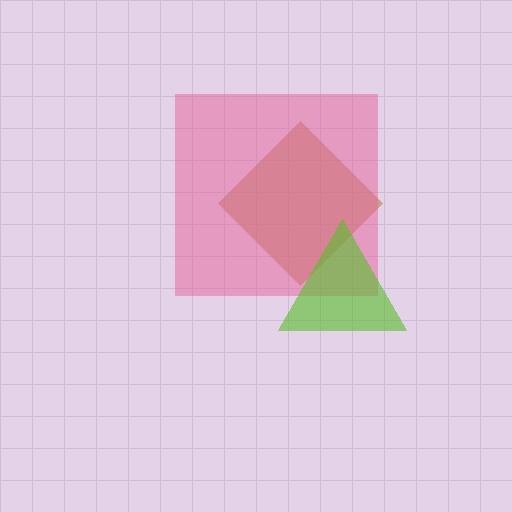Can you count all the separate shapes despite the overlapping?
Yes, there are 3 separate shapes.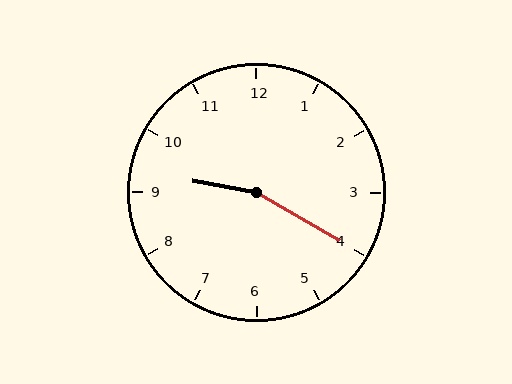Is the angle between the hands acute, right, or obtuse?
It is obtuse.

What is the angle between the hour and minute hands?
Approximately 160 degrees.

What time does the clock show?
9:20.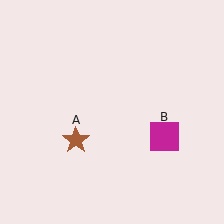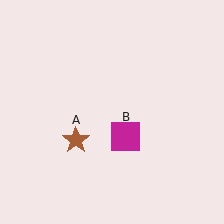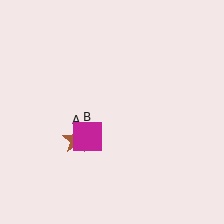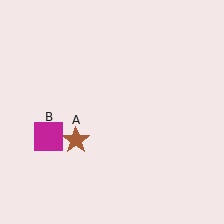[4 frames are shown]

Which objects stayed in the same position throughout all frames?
Brown star (object A) remained stationary.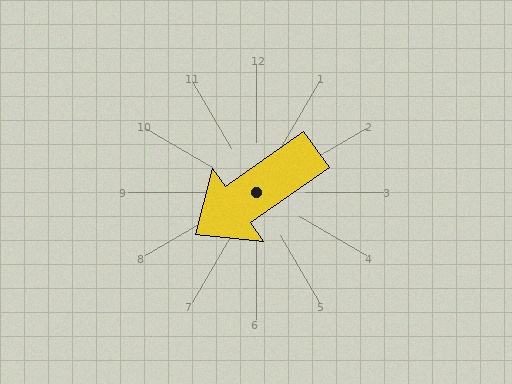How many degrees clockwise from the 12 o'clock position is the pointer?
Approximately 235 degrees.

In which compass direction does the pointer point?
Southwest.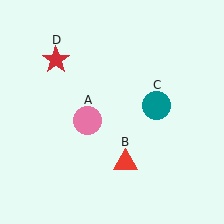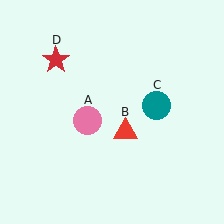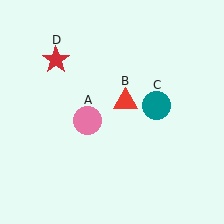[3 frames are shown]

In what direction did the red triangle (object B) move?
The red triangle (object B) moved up.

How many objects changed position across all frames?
1 object changed position: red triangle (object B).